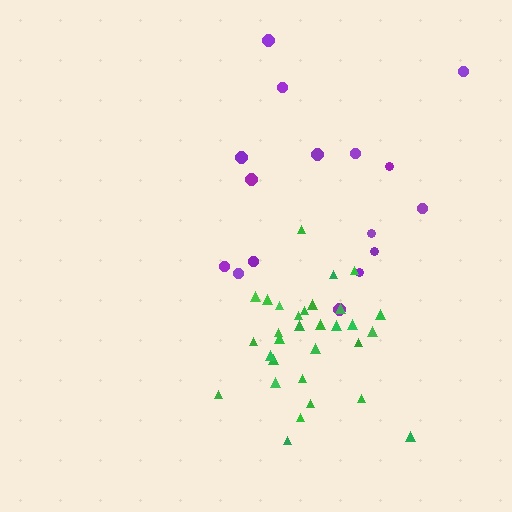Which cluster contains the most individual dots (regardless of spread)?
Green (31).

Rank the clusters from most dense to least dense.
green, purple.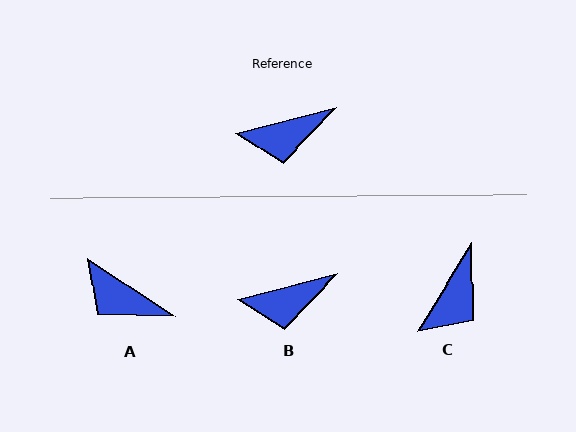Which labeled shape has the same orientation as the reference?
B.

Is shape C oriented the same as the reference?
No, it is off by about 44 degrees.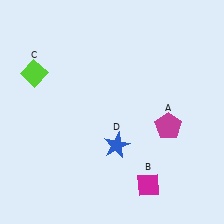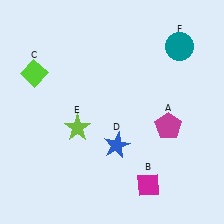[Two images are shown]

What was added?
A lime star (E), a teal circle (F) were added in Image 2.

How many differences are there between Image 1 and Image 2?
There are 2 differences between the two images.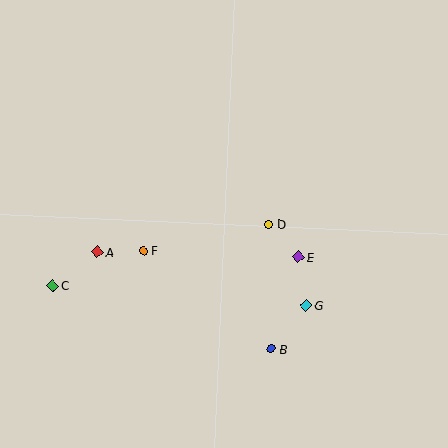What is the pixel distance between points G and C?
The distance between G and C is 254 pixels.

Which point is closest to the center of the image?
Point D at (269, 224) is closest to the center.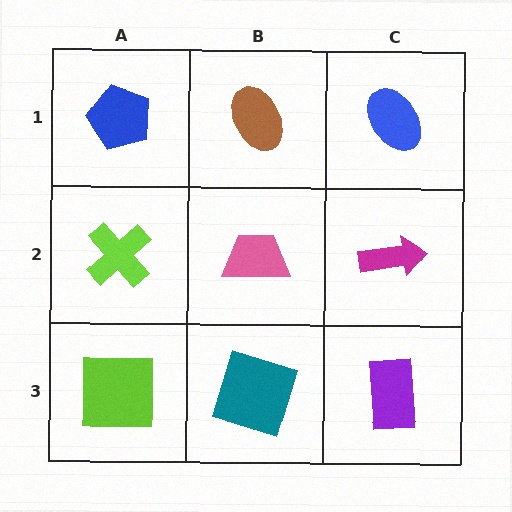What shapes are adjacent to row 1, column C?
A magenta arrow (row 2, column C), a brown ellipse (row 1, column B).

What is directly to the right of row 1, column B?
A blue ellipse.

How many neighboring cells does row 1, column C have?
2.